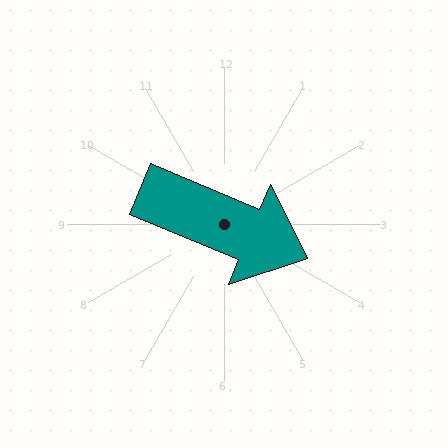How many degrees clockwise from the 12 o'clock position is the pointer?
Approximately 113 degrees.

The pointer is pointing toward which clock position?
Roughly 4 o'clock.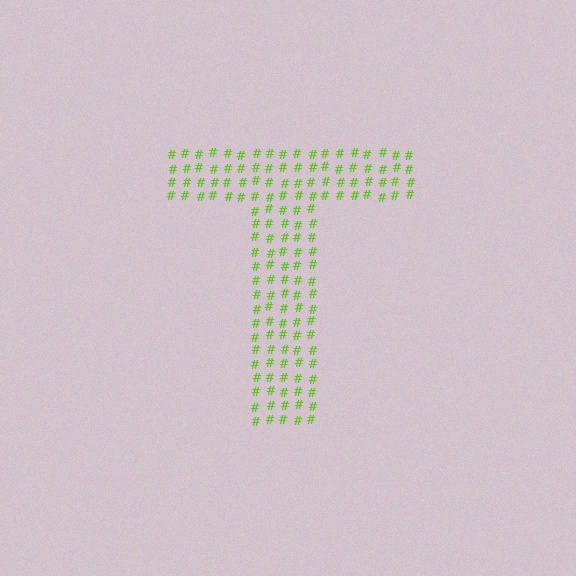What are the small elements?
The small elements are hash symbols.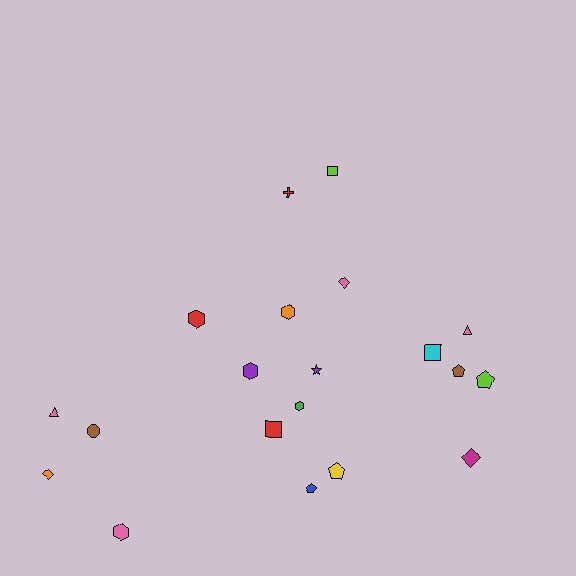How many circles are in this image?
There is 1 circle.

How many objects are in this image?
There are 20 objects.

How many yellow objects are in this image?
There is 1 yellow object.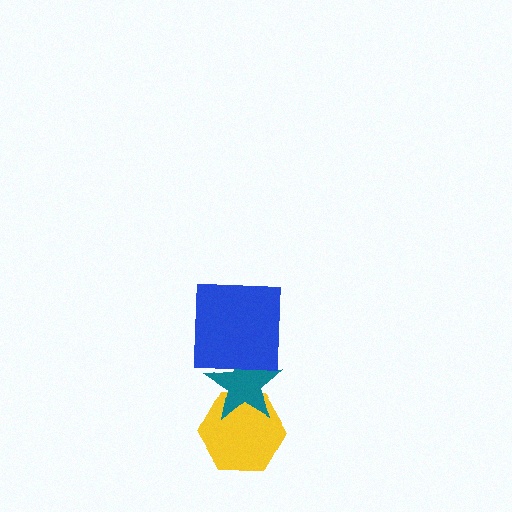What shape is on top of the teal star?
The blue square is on top of the teal star.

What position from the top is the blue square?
The blue square is 1st from the top.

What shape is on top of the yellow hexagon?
The teal star is on top of the yellow hexagon.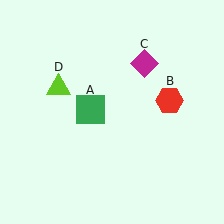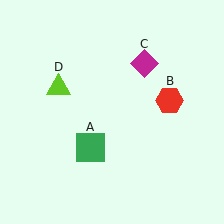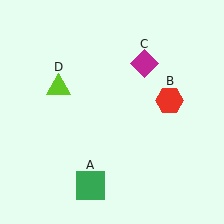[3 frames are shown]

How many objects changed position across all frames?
1 object changed position: green square (object A).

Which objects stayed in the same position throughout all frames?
Red hexagon (object B) and magenta diamond (object C) and lime triangle (object D) remained stationary.